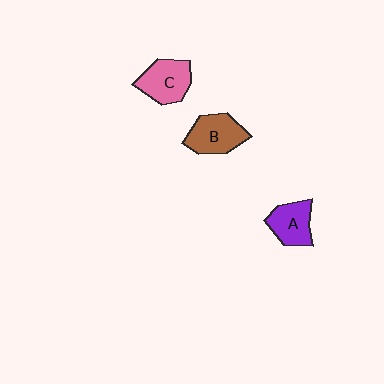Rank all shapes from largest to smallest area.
From largest to smallest: B (brown), C (pink), A (purple).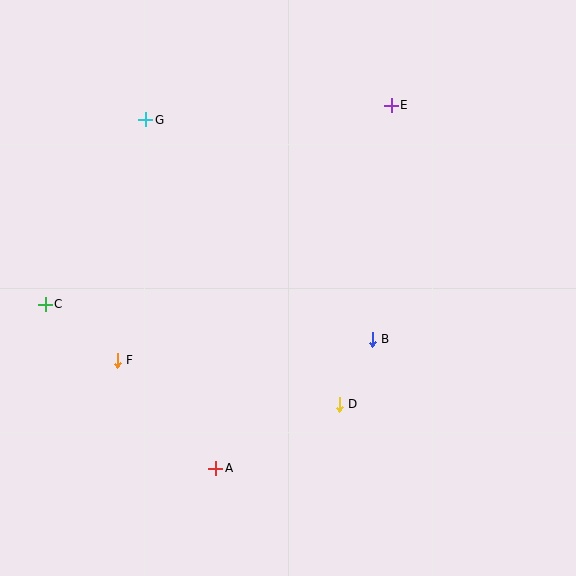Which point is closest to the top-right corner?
Point E is closest to the top-right corner.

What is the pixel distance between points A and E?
The distance between A and E is 403 pixels.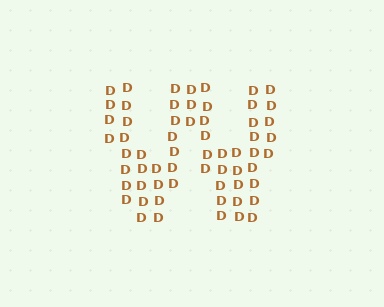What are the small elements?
The small elements are letter D's.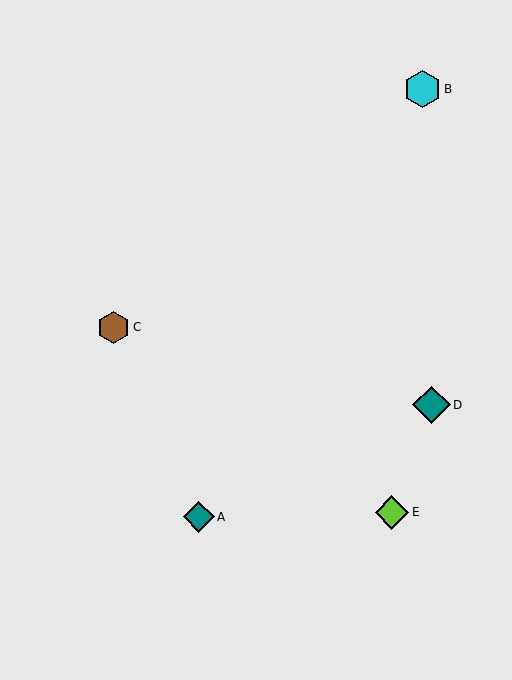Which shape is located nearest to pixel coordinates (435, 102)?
The cyan hexagon (labeled B) at (422, 89) is nearest to that location.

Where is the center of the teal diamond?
The center of the teal diamond is at (199, 517).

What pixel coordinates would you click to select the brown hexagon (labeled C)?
Click at (114, 327) to select the brown hexagon C.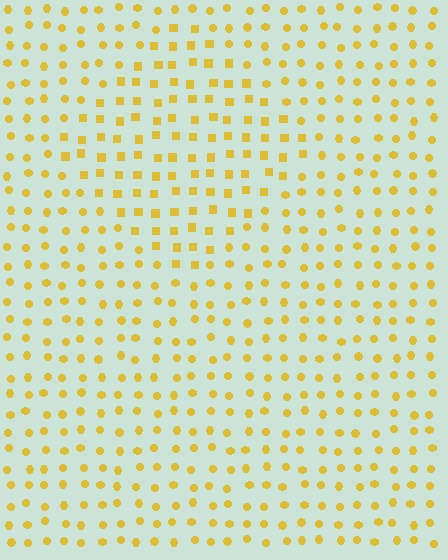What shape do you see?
I see a diamond.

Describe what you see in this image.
The image is filled with small yellow elements arranged in a uniform grid. A diamond-shaped region contains squares, while the surrounding area contains circles. The boundary is defined purely by the change in element shape.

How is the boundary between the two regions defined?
The boundary is defined by a change in element shape: squares inside vs. circles outside. All elements share the same color and spacing.